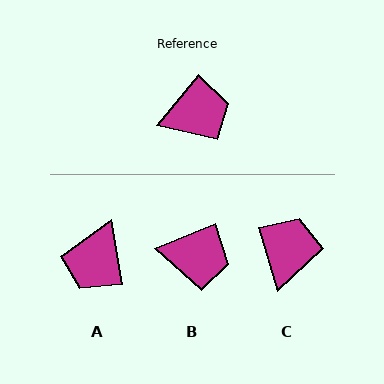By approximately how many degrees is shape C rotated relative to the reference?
Approximately 56 degrees counter-clockwise.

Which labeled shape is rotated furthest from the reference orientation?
A, about 131 degrees away.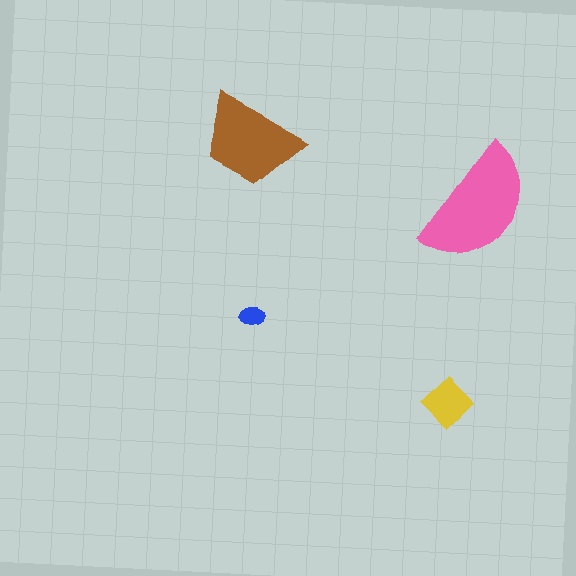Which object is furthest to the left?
The brown trapezoid is leftmost.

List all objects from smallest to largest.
The blue ellipse, the yellow diamond, the brown trapezoid, the pink semicircle.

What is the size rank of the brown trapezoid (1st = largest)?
2nd.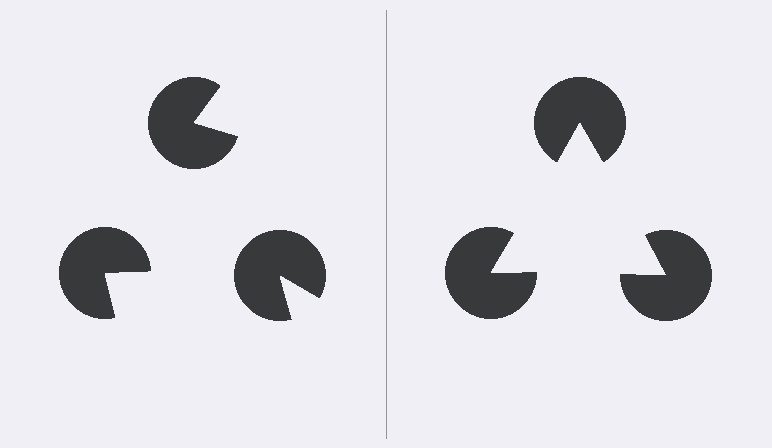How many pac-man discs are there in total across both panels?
6 — 3 on each side.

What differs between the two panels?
The pac-man discs are positioned identically on both sides; only the wedge orientations differ. On the right they align to a triangle; on the left they are misaligned.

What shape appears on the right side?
An illusory triangle.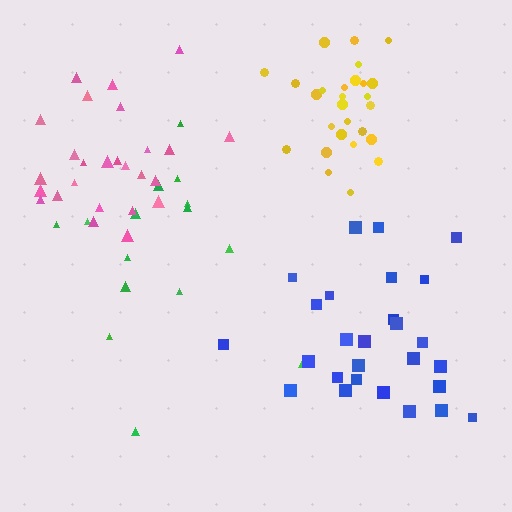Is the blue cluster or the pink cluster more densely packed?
Blue.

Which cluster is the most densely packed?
Yellow.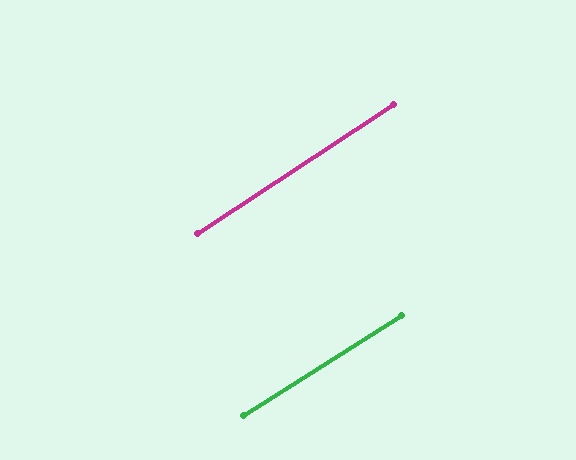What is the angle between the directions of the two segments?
Approximately 1 degree.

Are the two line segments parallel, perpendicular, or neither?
Parallel — their directions differ by only 1.1°.